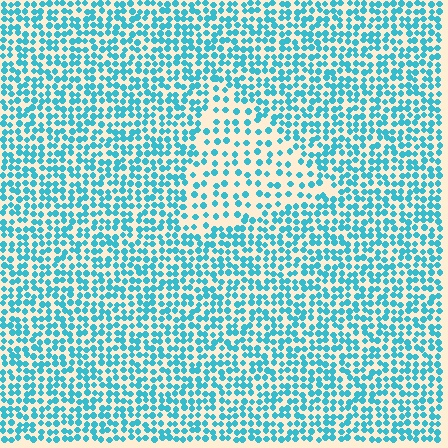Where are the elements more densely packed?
The elements are more densely packed outside the triangle boundary.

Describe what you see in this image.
The image contains small cyan elements arranged at two different densities. A triangle-shaped region is visible where the elements are less densely packed than the surrounding area.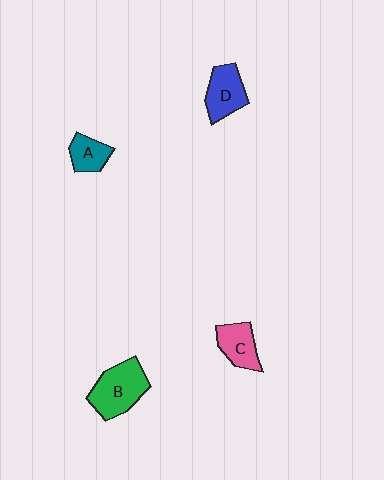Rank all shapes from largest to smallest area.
From largest to smallest: B (green), D (blue), C (pink), A (teal).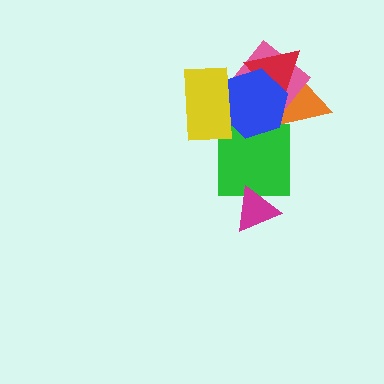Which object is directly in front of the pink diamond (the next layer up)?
The red triangle is directly in front of the pink diamond.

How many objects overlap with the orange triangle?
4 objects overlap with the orange triangle.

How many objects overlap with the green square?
3 objects overlap with the green square.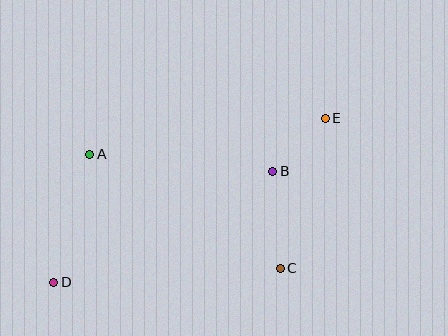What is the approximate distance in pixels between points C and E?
The distance between C and E is approximately 157 pixels.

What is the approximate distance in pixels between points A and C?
The distance between A and C is approximately 222 pixels.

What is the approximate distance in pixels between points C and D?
The distance between C and D is approximately 227 pixels.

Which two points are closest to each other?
Points B and E are closest to each other.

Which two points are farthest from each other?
Points D and E are farthest from each other.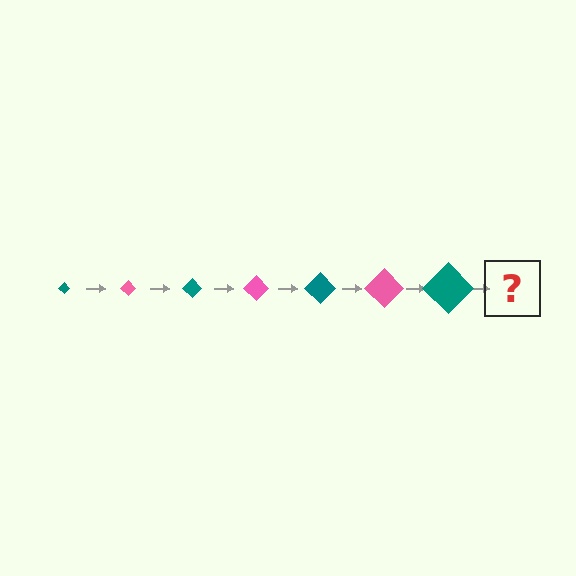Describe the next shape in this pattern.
It should be a pink diamond, larger than the previous one.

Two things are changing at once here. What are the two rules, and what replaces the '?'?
The two rules are that the diamond grows larger each step and the color cycles through teal and pink. The '?' should be a pink diamond, larger than the previous one.